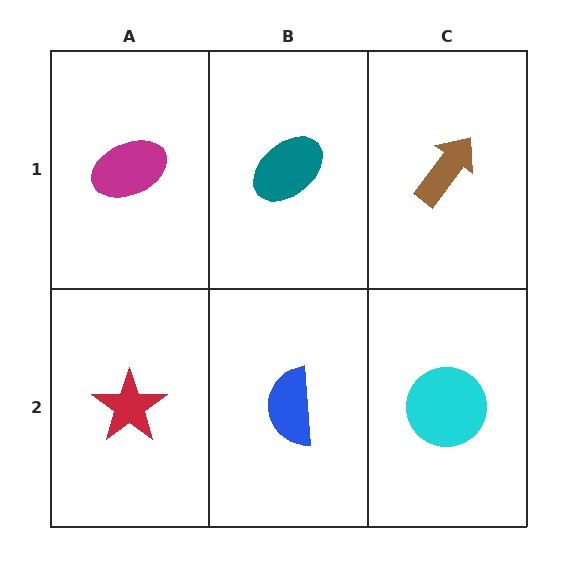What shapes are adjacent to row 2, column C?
A brown arrow (row 1, column C), a blue semicircle (row 2, column B).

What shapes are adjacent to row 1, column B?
A blue semicircle (row 2, column B), a magenta ellipse (row 1, column A), a brown arrow (row 1, column C).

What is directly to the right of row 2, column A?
A blue semicircle.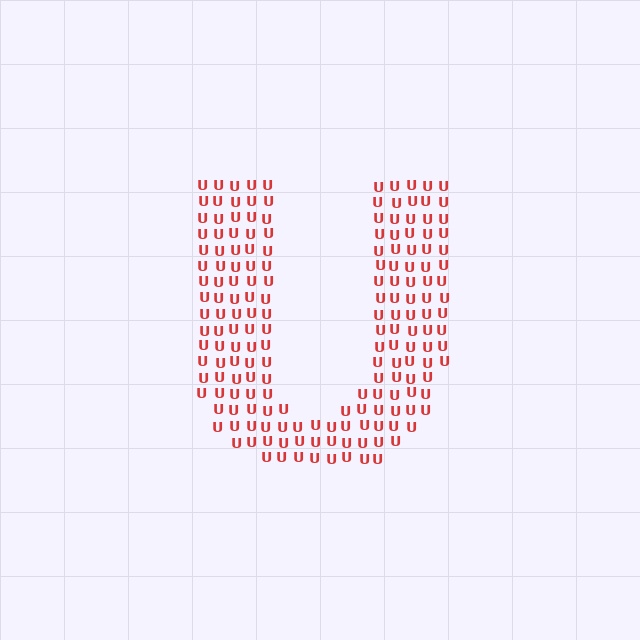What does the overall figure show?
The overall figure shows the letter U.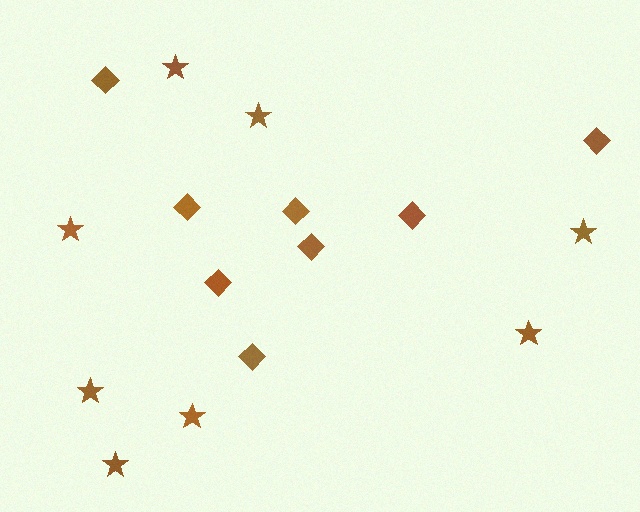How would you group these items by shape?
There are 2 groups: one group of diamonds (8) and one group of stars (8).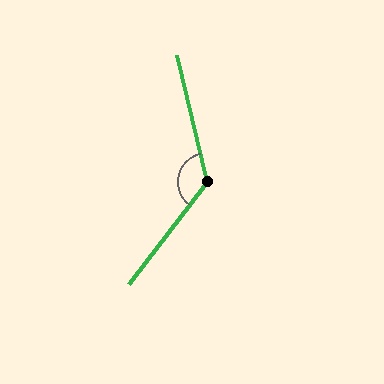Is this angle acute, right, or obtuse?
It is obtuse.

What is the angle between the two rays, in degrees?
Approximately 129 degrees.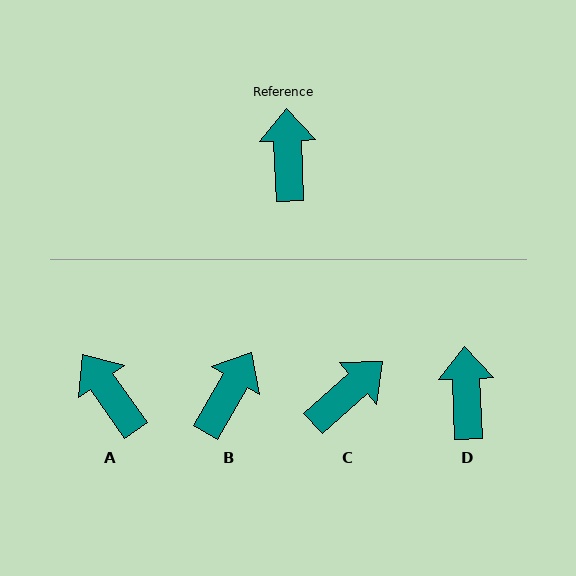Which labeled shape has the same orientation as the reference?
D.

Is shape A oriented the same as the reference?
No, it is off by about 33 degrees.